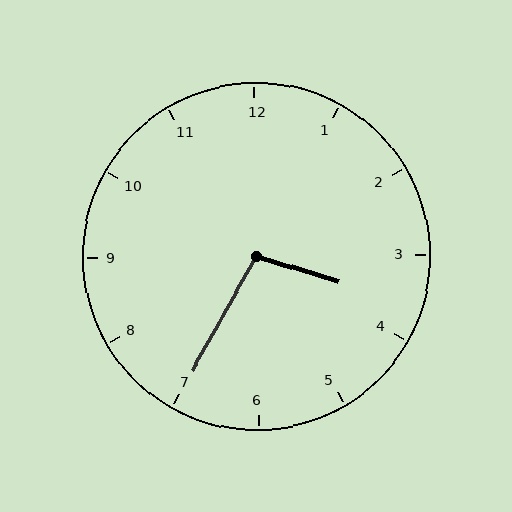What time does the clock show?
3:35.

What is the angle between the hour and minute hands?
Approximately 102 degrees.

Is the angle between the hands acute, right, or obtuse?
It is obtuse.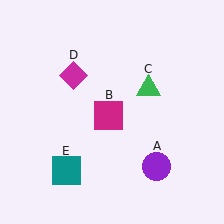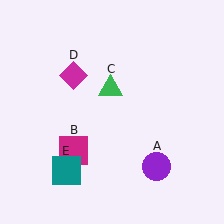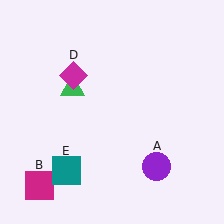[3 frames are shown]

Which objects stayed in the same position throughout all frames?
Purple circle (object A) and magenta diamond (object D) and teal square (object E) remained stationary.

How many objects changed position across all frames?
2 objects changed position: magenta square (object B), green triangle (object C).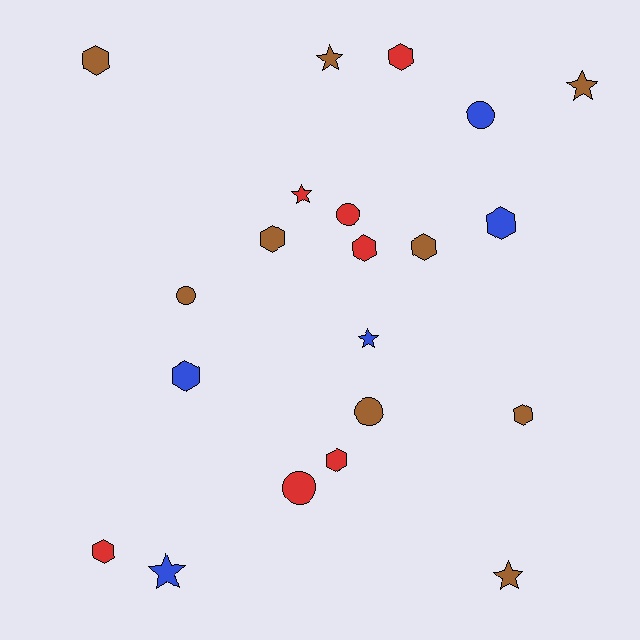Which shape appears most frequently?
Hexagon, with 10 objects.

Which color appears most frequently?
Brown, with 9 objects.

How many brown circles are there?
There are 2 brown circles.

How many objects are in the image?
There are 21 objects.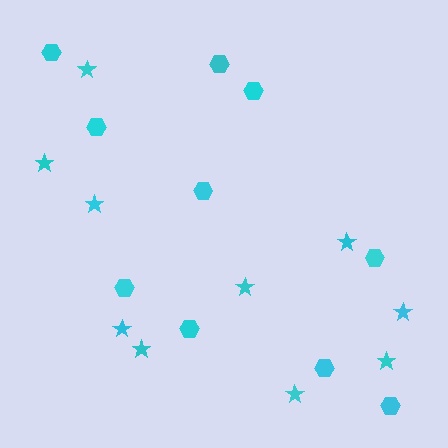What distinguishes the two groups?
There are 2 groups: one group of stars (10) and one group of hexagons (10).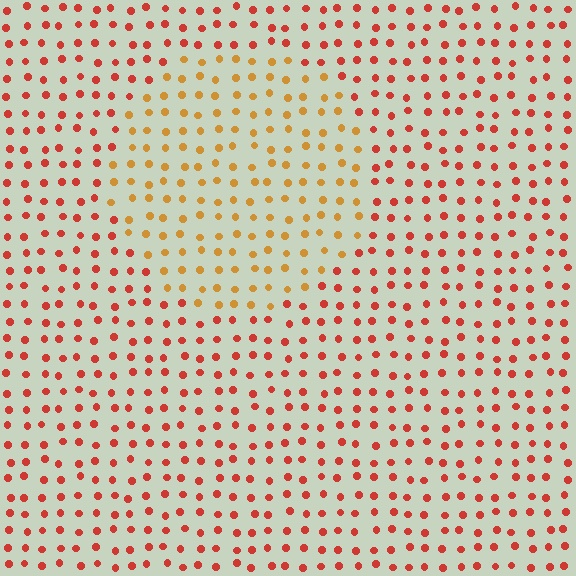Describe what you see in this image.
The image is filled with small red elements in a uniform arrangement. A circle-shaped region is visible where the elements are tinted to a slightly different hue, forming a subtle color boundary.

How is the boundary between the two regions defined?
The boundary is defined purely by a slight shift in hue (about 35 degrees). Spacing, size, and orientation are identical on both sides.